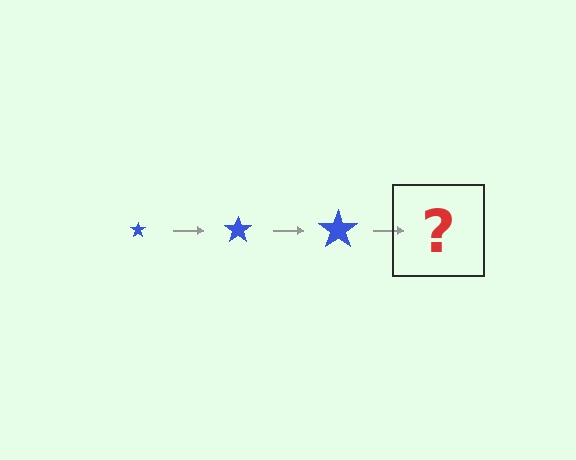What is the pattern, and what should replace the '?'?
The pattern is that the star gets progressively larger each step. The '?' should be a blue star, larger than the previous one.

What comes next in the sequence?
The next element should be a blue star, larger than the previous one.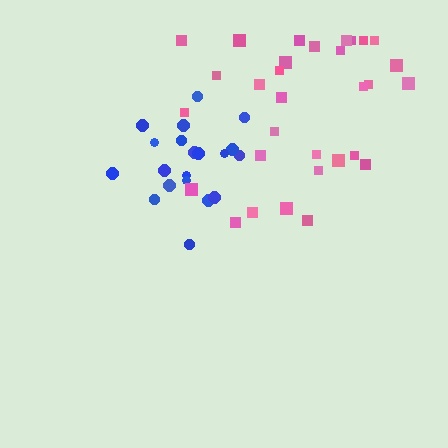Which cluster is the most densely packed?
Blue.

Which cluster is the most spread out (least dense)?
Pink.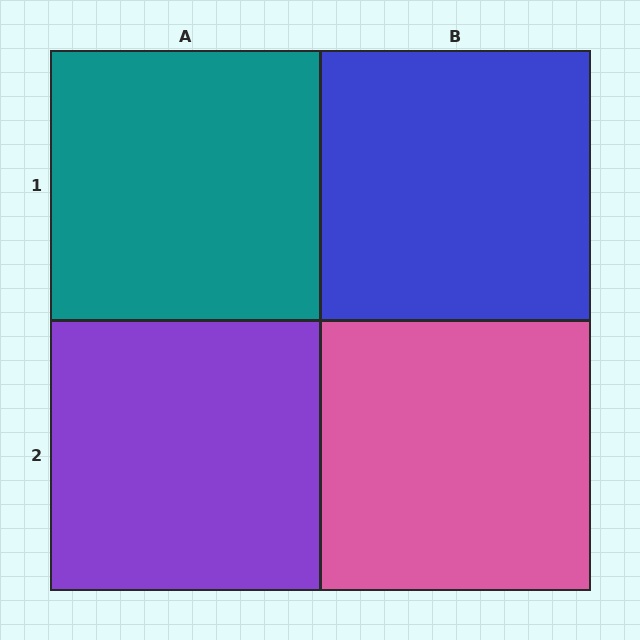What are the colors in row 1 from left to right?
Teal, blue.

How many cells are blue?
1 cell is blue.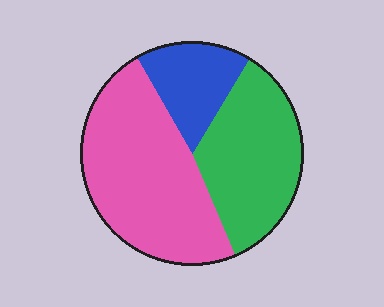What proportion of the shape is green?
Green covers 35% of the shape.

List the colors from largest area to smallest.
From largest to smallest: pink, green, blue.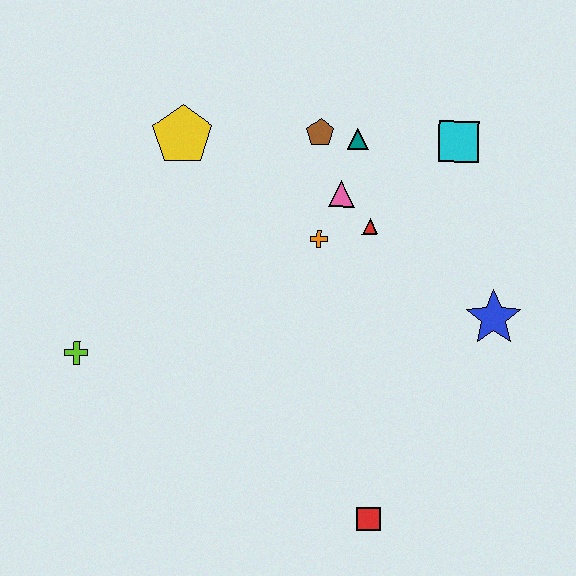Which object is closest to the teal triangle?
The brown pentagon is closest to the teal triangle.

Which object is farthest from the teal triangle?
The red square is farthest from the teal triangle.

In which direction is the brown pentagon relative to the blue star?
The brown pentagon is above the blue star.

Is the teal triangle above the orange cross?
Yes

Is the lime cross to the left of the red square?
Yes